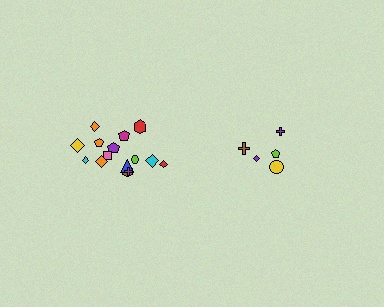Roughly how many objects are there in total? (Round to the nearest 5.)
Roughly 20 objects in total.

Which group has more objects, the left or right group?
The left group.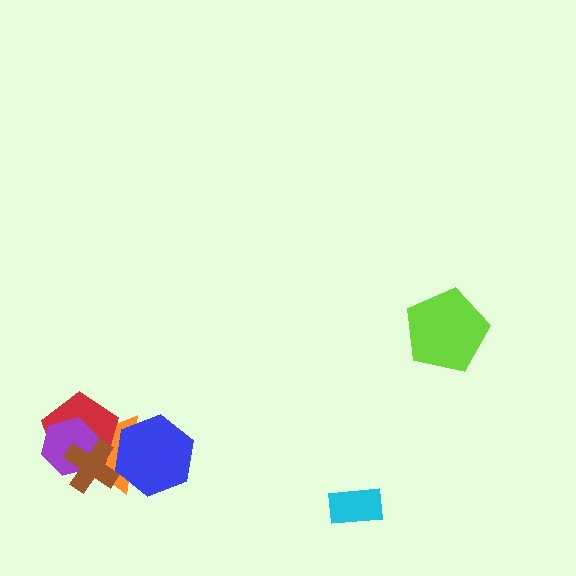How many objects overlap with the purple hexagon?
3 objects overlap with the purple hexagon.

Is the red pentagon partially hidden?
Yes, it is partially covered by another shape.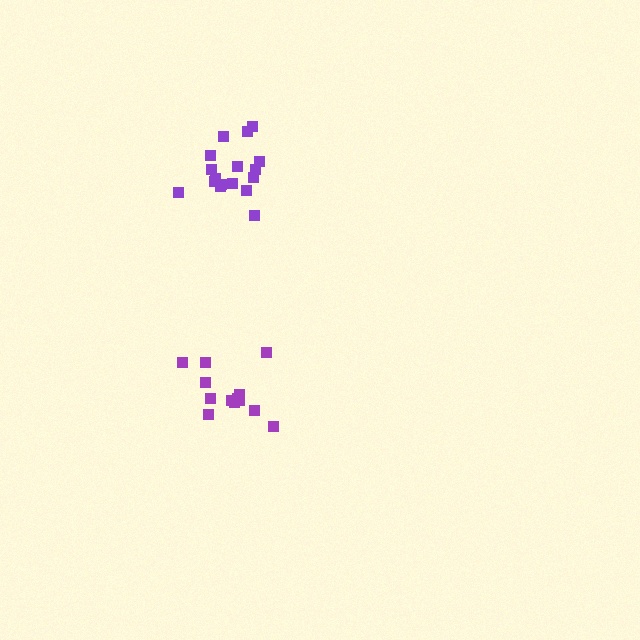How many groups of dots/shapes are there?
There are 2 groups.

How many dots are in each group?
Group 1: 13 dots, Group 2: 17 dots (30 total).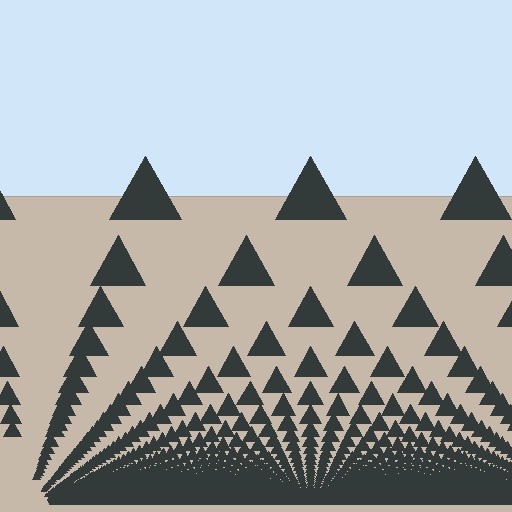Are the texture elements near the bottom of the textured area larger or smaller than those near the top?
Smaller. The gradient is inverted — elements near the bottom are smaller and denser.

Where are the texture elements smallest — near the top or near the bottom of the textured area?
Near the bottom.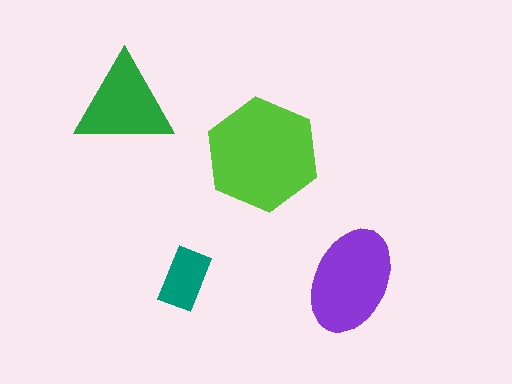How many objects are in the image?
There are 4 objects in the image.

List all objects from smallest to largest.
The teal rectangle, the green triangle, the purple ellipse, the lime hexagon.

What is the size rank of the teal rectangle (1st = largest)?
4th.